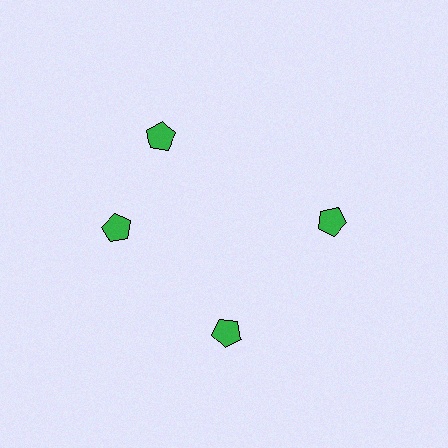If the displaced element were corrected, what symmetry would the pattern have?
It would have 4-fold rotational symmetry — the pattern would map onto itself every 90 degrees.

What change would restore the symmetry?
The symmetry would be restored by rotating it back into even spacing with its neighbors so that all 4 pentagons sit at equal angles and equal distance from the center.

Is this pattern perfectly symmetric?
No. The 4 green pentagons are arranged in a ring, but one element near the 12 o'clock position is rotated out of alignment along the ring, breaking the 4-fold rotational symmetry.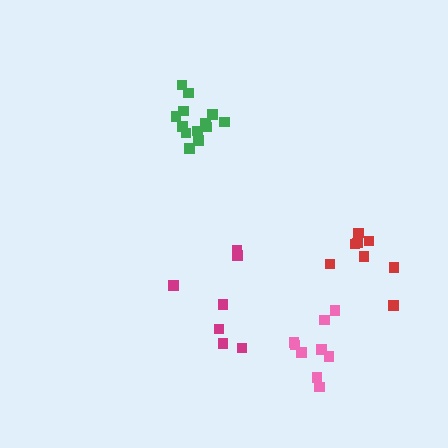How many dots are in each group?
Group 1: 7 dots, Group 2: 8 dots, Group 3: 9 dots, Group 4: 13 dots (37 total).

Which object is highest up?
The green cluster is topmost.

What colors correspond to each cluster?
The clusters are colored: magenta, red, pink, green.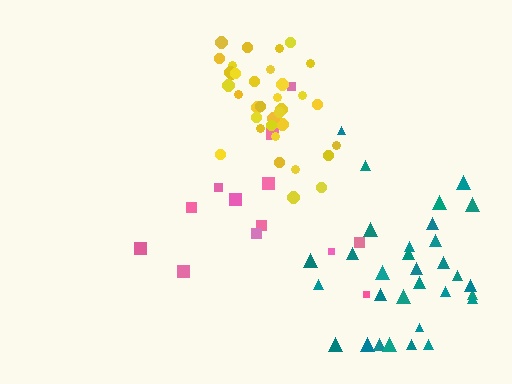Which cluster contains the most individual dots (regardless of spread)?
Yellow (35).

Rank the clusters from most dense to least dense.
yellow, teal, pink.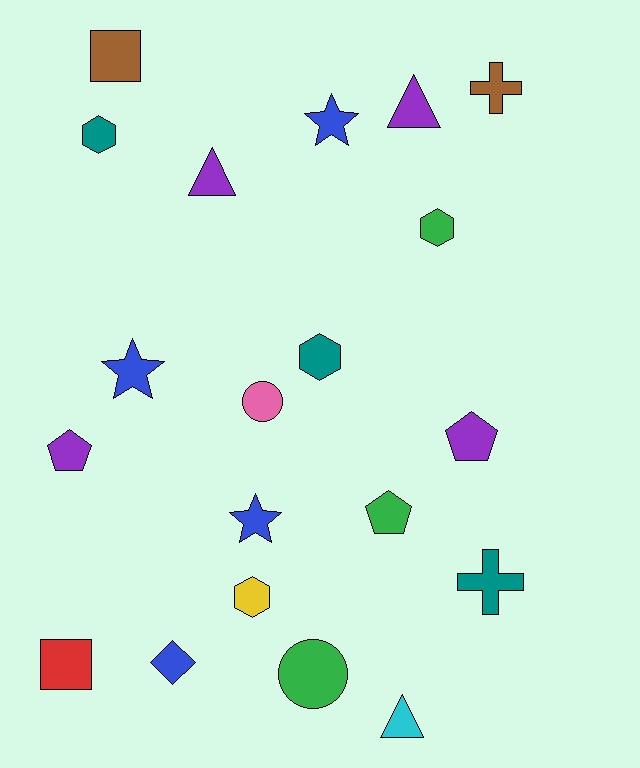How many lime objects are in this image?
There are no lime objects.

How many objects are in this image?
There are 20 objects.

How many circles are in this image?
There are 2 circles.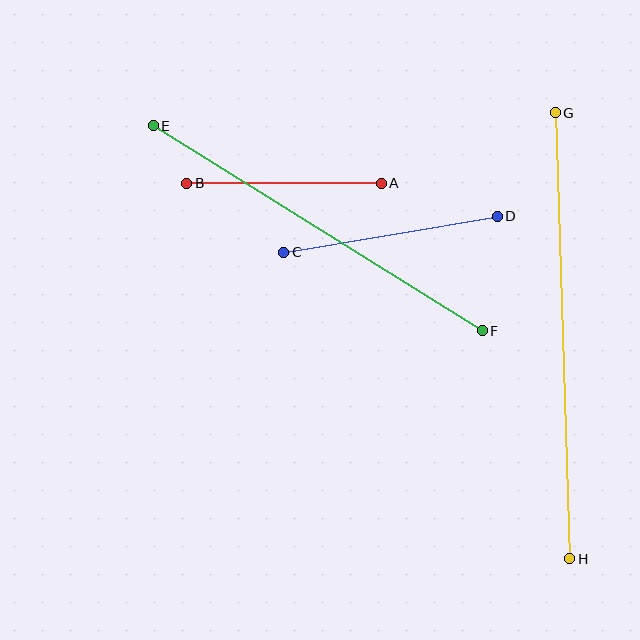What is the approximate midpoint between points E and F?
The midpoint is at approximately (318, 228) pixels.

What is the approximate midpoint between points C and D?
The midpoint is at approximately (390, 234) pixels.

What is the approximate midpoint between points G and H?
The midpoint is at approximately (562, 336) pixels.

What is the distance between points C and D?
The distance is approximately 216 pixels.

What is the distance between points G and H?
The distance is approximately 446 pixels.